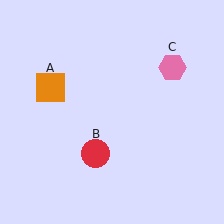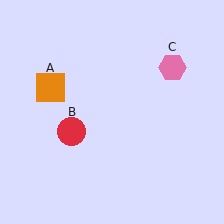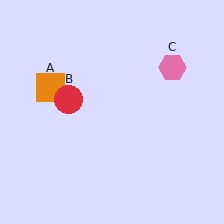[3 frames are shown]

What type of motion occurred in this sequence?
The red circle (object B) rotated clockwise around the center of the scene.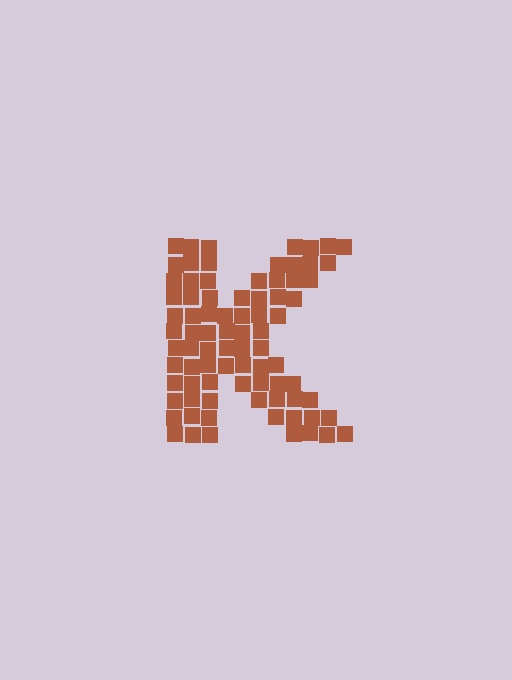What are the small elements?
The small elements are squares.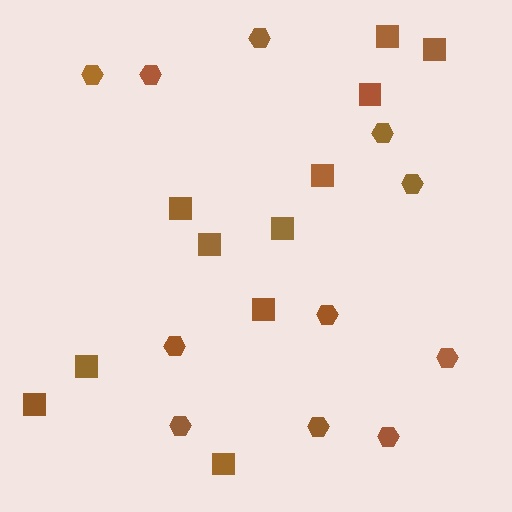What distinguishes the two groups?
There are 2 groups: one group of squares (11) and one group of hexagons (11).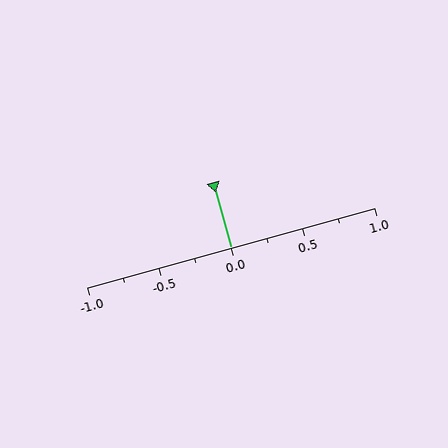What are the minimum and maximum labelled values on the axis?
The axis runs from -1.0 to 1.0.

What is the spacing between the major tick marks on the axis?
The major ticks are spaced 0.5 apart.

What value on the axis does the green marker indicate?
The marker indicates approximately 0.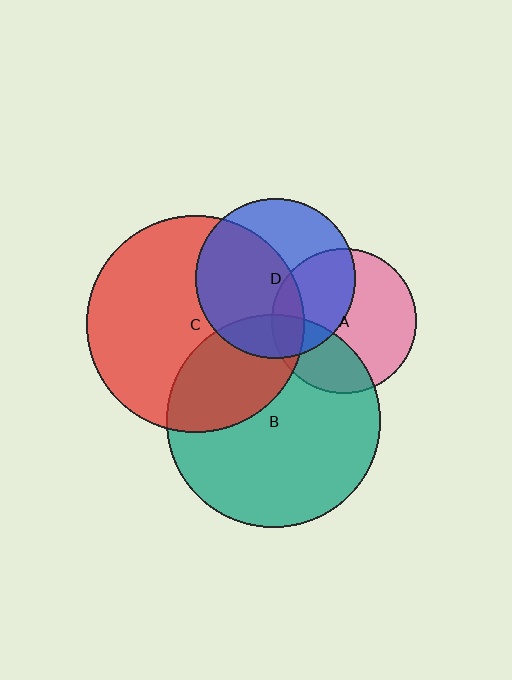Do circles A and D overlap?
Yes.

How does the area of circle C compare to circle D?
Approximately 1.9 times.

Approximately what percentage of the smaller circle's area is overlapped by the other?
Approximately 40%.